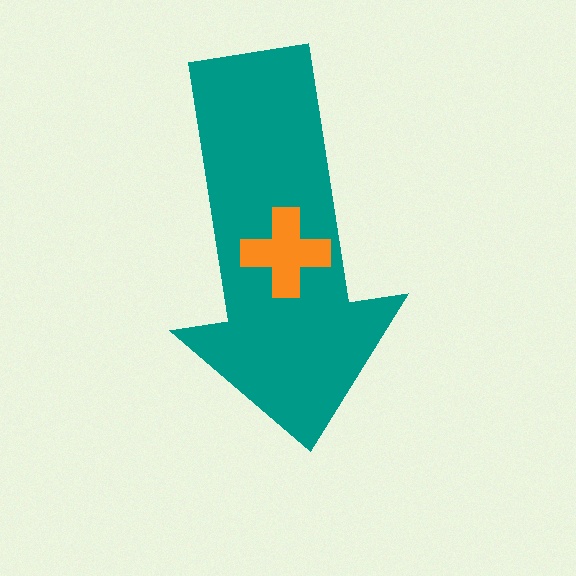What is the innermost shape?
The orange cross.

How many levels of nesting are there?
2.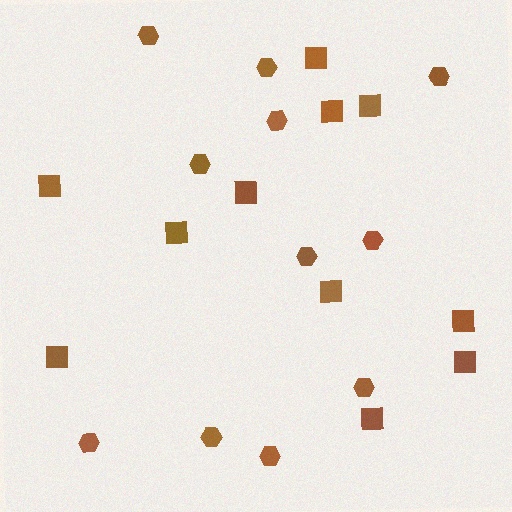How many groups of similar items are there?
There are 2 groups: one group of squares (11) and one group of hexagons (11).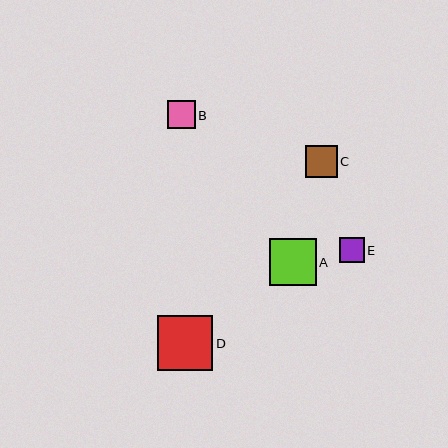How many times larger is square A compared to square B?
Square A is approximately 1.7 times the size of square B.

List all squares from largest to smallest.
From largest to smallest: D, A, C, B, E.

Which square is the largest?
Square D is the largest with a size of approximately 55 pixels.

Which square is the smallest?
Square E is the smallest with a size of approximately 25 pixels.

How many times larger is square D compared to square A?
Square D is approximately 1.2 times the size of square A.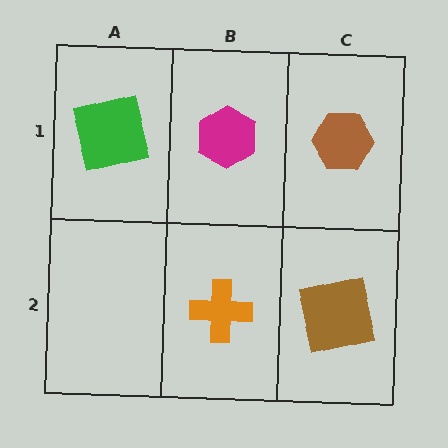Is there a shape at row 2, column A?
No, that cell is empty.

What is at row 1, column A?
A green square.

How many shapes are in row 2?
2 shapes.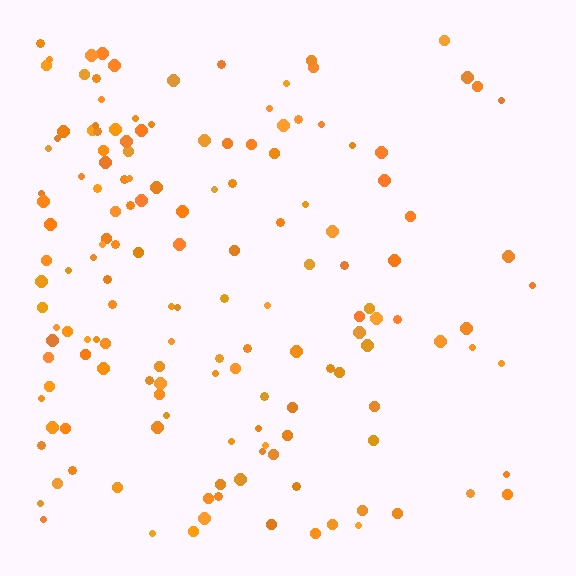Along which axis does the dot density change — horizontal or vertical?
Horizontal.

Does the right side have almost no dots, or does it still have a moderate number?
Still a moderate number, just noticeably fewer than the left.